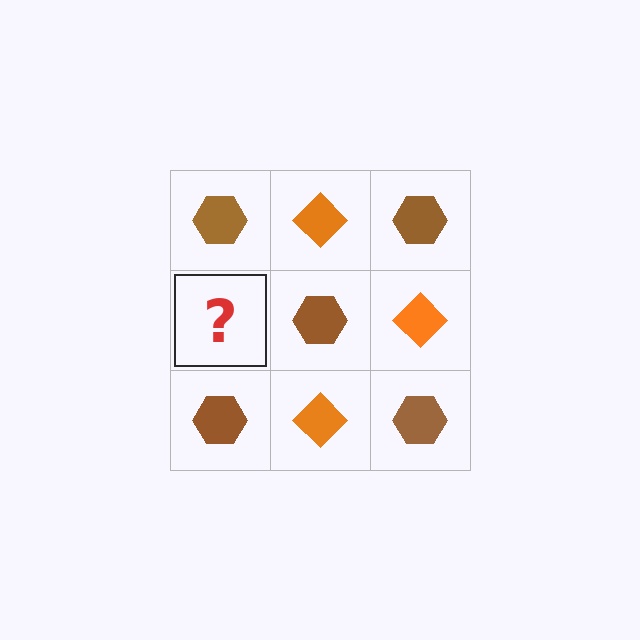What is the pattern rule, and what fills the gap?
The rule is that it alternates brown hexagon and orange diamond in a checkerboard pattern. The gap should be filled with an orange diamond.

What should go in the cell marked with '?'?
The missing cell should contain an orange diamond.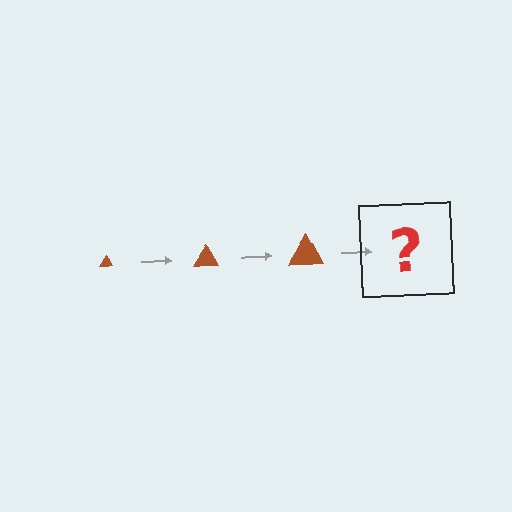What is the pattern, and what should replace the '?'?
The pattern is that the triangle gets progressively larger each step. The '?' should be a brown triangle, larger than the previous one.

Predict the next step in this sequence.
The next step is a brown triangle, larger than the previous one.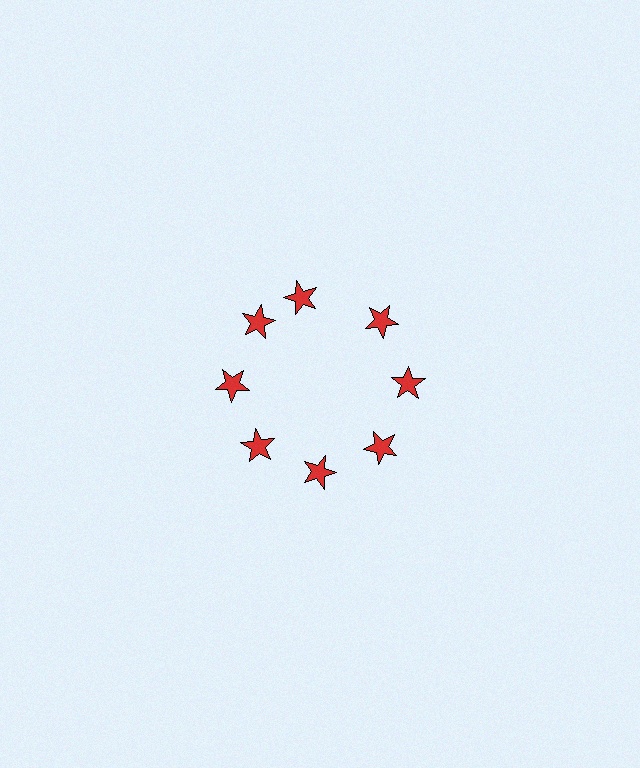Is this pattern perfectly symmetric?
No. The 8 red stars are arranged in a ring, but one element near the 12 o'clock position is rotated out of alignment along the ring, breaking the 8-fold rotational symmetry.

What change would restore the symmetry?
The symmetry would be restored by rotating it back into even spacing with its neighbors so that all 8 stars sit at equal angles and equal distance from the center.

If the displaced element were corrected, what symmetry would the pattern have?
It would have 8-fold rotational symmetry — the pattern would map onto itself every 45 degrees.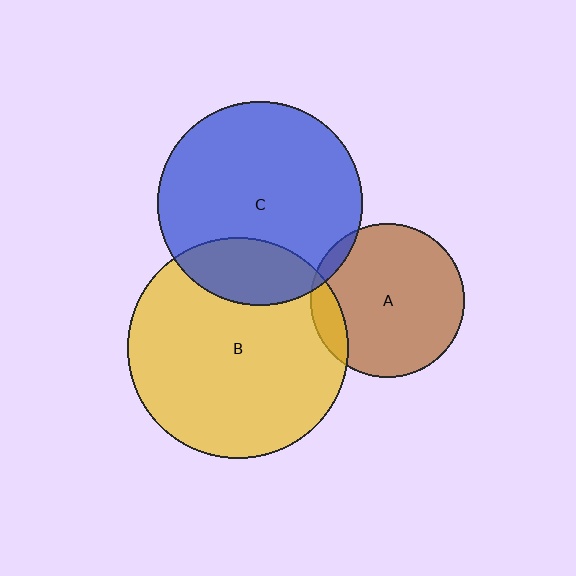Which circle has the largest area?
Circle B (yellow).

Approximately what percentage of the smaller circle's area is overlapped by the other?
Approximately 10%.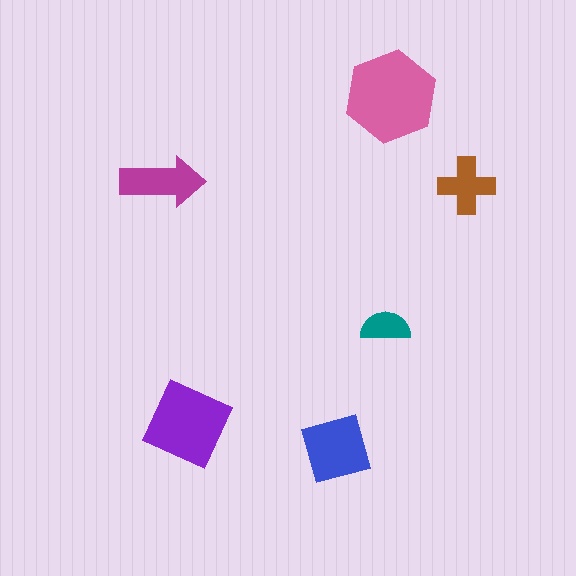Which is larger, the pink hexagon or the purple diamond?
The pink hexagon.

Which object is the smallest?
The teal semicircle.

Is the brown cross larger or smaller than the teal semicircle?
Larger.